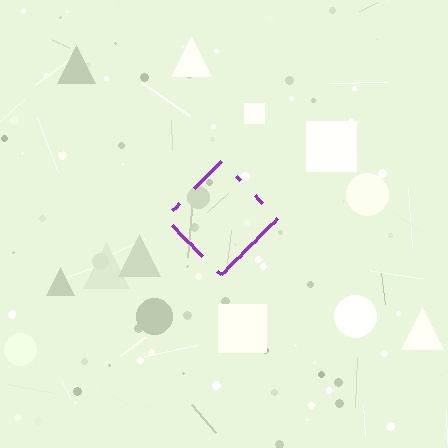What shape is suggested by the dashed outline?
The dashed outline suggests a diamond.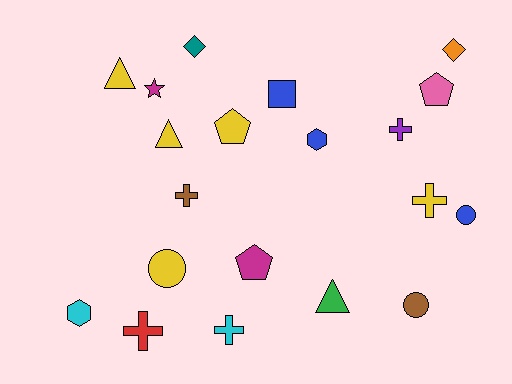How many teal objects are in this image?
There is 1 teal object.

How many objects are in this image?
There are 20 objects.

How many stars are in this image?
There is 1 star.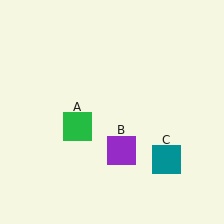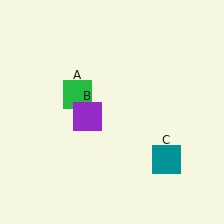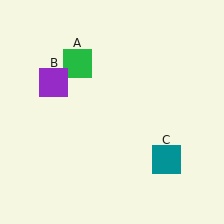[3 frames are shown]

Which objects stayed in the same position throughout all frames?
Teal square (object C) remained stationary.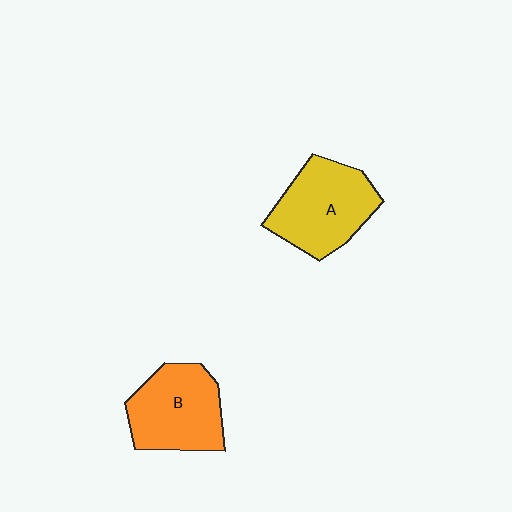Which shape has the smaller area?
Shape B (orange).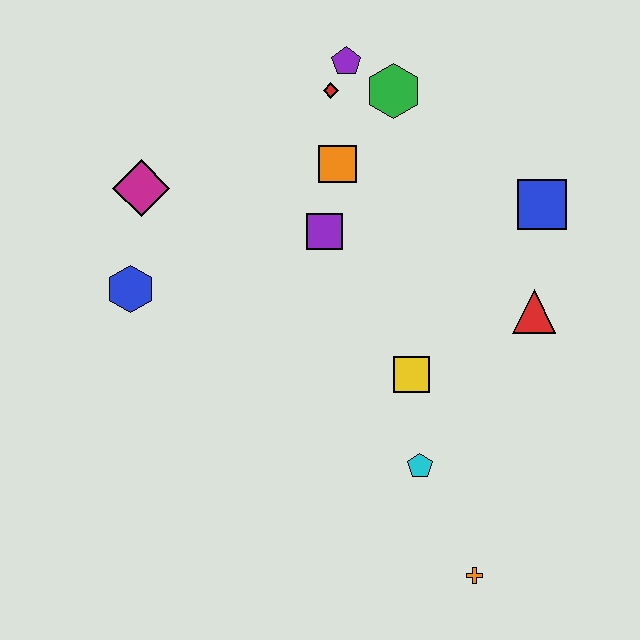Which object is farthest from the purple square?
The orange cross is farthest from the purple square.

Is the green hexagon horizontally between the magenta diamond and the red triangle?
Yes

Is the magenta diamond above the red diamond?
No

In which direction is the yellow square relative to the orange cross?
The yellow square is above the orange cross.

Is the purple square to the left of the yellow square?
Yes